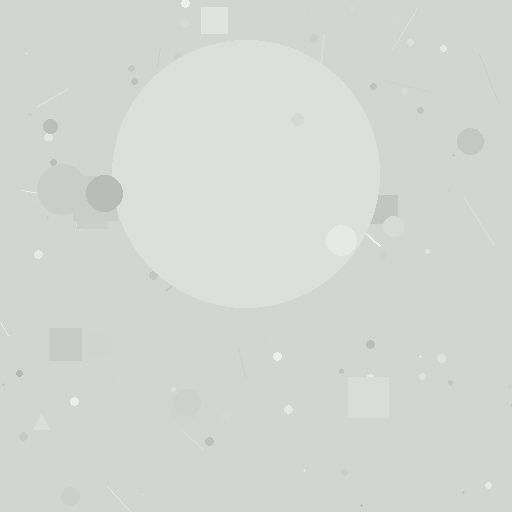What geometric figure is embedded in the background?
A circle is embedded in the background.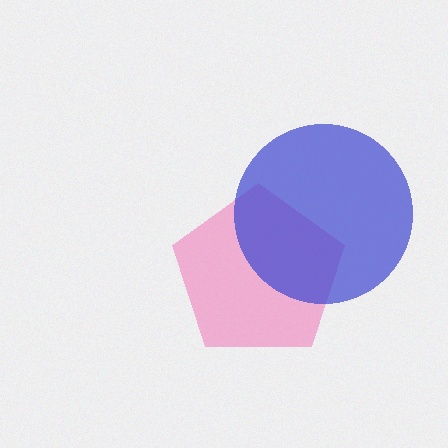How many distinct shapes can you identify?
There are 2 distinct shapes: a pink pentagon, a blue circle.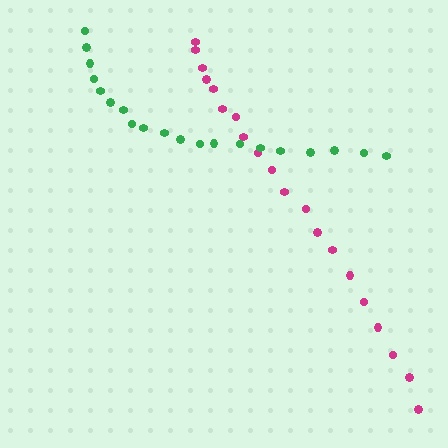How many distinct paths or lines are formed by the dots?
There are 2 distinct paths.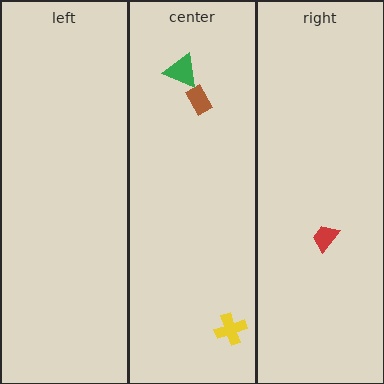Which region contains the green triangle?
The center region.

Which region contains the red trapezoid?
The right region.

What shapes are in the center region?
The brown rectangle, the green triangle, the yellow cross.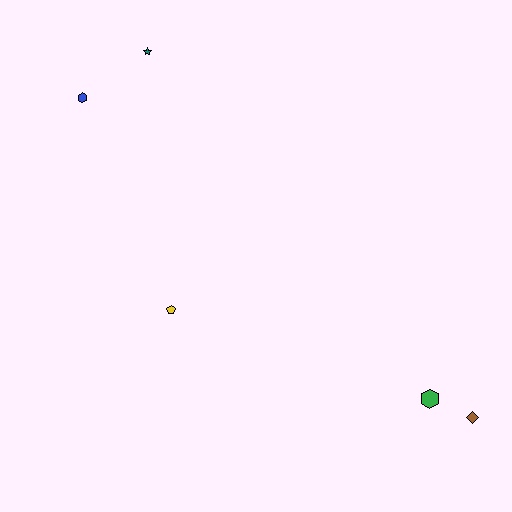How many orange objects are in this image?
There are no orange objects.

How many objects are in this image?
There are 5 objects.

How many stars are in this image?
There is 1 star.